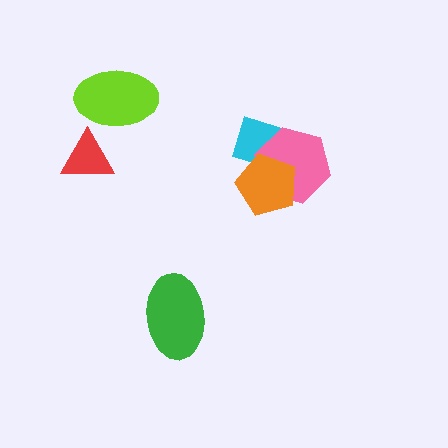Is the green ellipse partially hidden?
No, no other shape covers it.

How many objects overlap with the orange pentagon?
2 objects overlap with the orange pentagon.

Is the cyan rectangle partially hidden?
Yes, it is partially covered by another shape.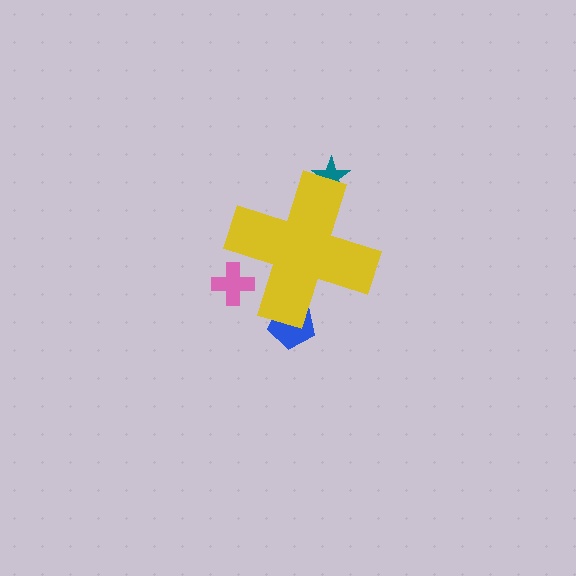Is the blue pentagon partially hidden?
Yes, the blue pentagon is partially hidden behind the yellow cross.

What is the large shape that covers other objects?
A yellow cross.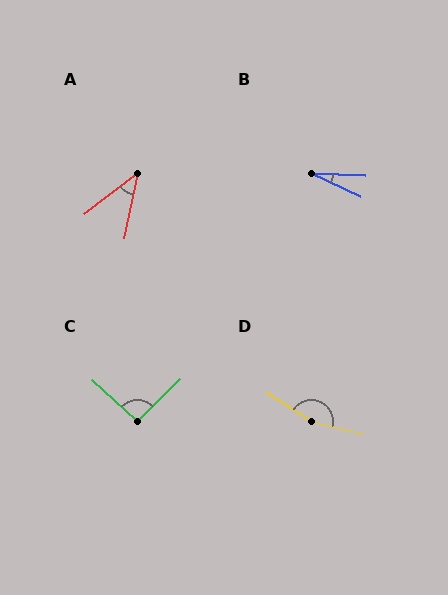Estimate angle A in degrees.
Approximately 41 degrees.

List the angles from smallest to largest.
B (23°), A (41°), C (93°), D (161°).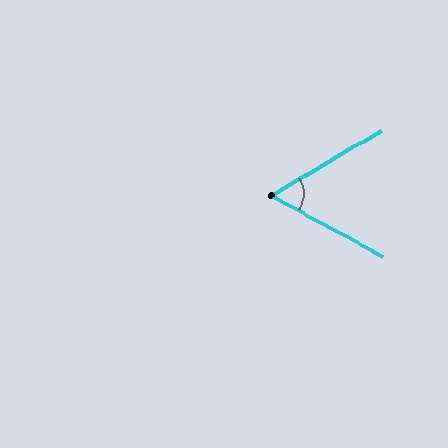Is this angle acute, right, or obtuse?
It is acute.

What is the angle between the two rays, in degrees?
Approximately 59 degrees.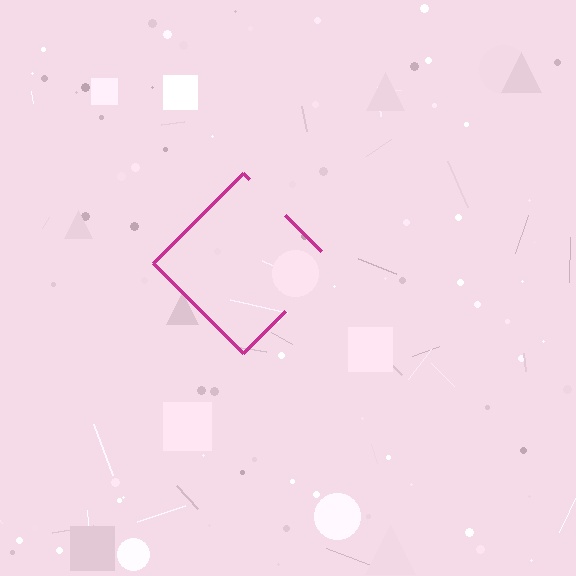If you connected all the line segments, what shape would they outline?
They would outline a diamond.